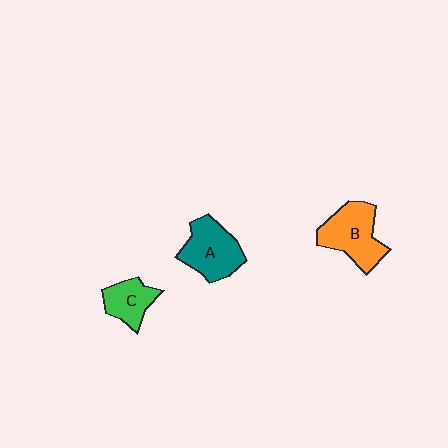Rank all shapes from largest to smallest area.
From largest to smallest: B (orange), A (teal), C (green).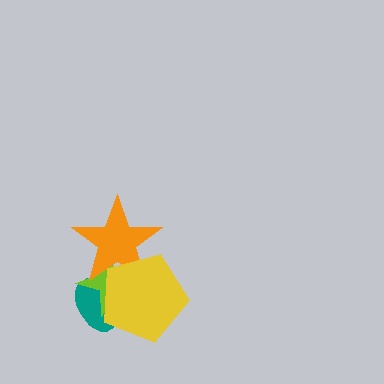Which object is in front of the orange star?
The yellow pentagon is in front of the orange star.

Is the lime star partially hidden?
Yes, it is partially covered by another shape.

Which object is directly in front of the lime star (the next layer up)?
The orange star is directly in front of the lime star.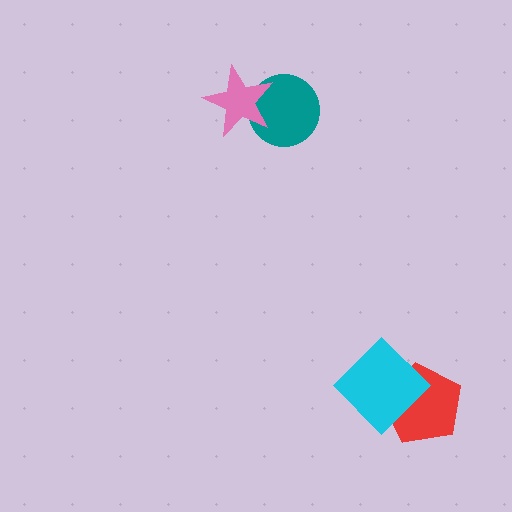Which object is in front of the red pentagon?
The cyan diamond is in front of the red pentagon.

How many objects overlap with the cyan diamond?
1 object overlaps with the cyan diamond.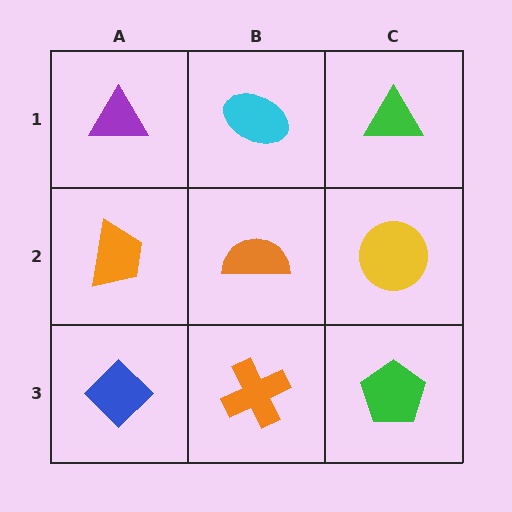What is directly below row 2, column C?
A green pentagon.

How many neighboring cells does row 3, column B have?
3.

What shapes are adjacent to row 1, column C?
A yellow circle (row 2, column C), a cyan ellipse (row 1, column B).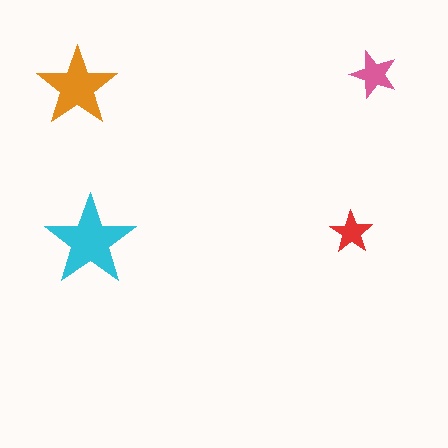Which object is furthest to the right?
The pink star is rightmost.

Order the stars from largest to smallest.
the cyan one, the orange one, the pink one, the red one.